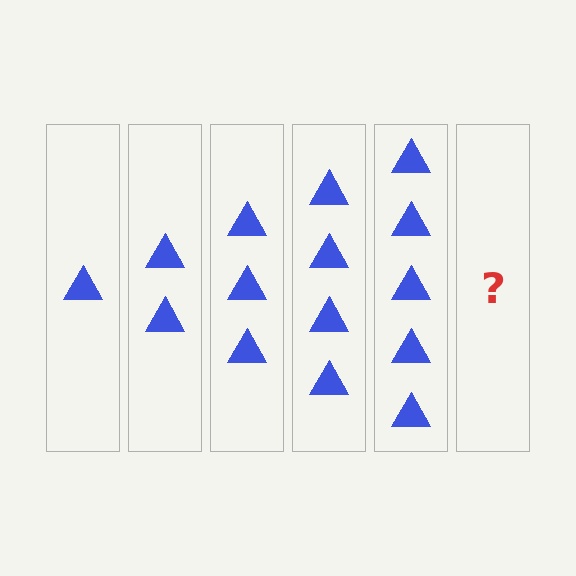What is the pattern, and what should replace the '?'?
The pattern is that each step adds one more triangle. The '?' should be 6 triangles.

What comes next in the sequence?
The next element should be 6 triangles.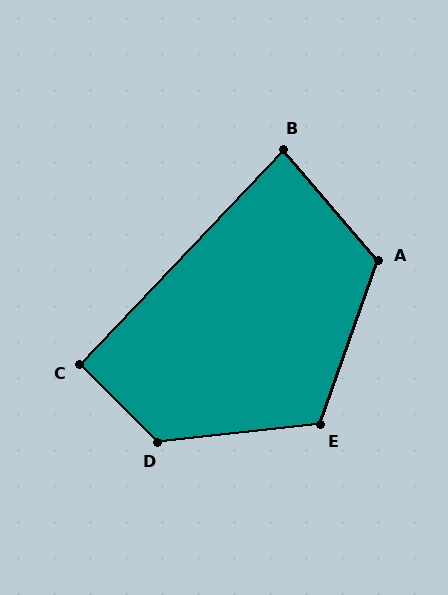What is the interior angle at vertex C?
Approximately 91 degrees (approximately right).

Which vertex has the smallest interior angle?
B, at approximately 84 degrees.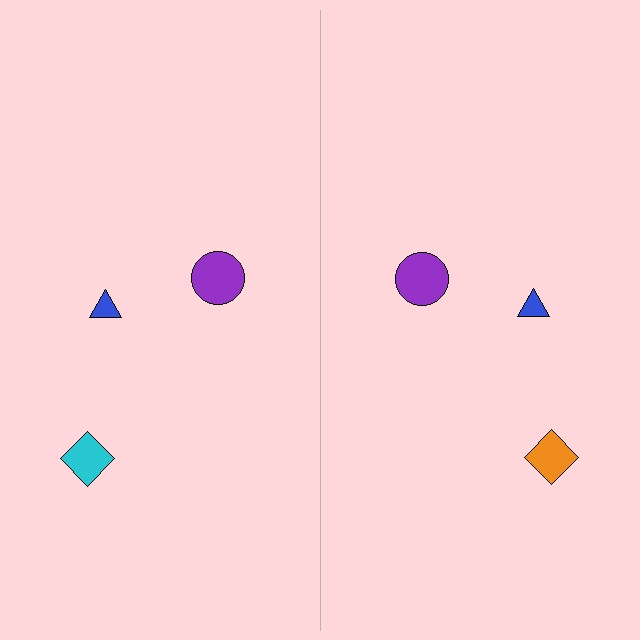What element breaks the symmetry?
The orange diamond on the right side breaks the symmetry — its mirror counterpart is cyan.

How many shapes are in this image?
There are 6 shapes in this image.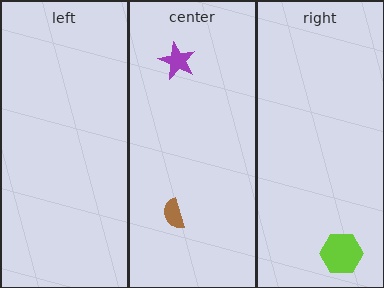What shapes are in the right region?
The lime hexagon.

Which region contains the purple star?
The center region.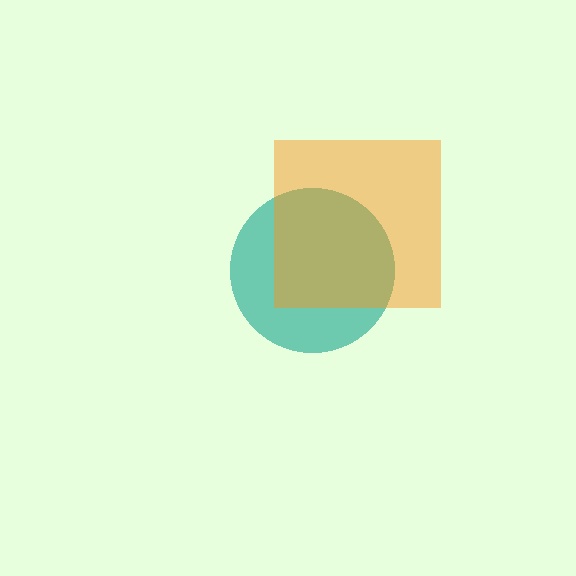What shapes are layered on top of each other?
The layered shapes are: a teal circle, an orange square.